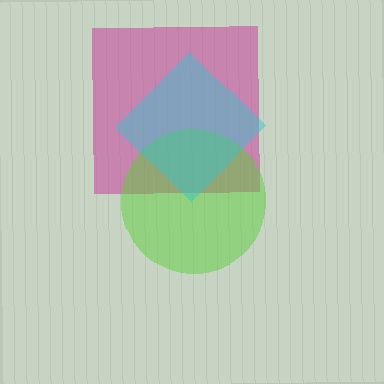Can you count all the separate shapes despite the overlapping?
Yes, there are 3 separate shapes.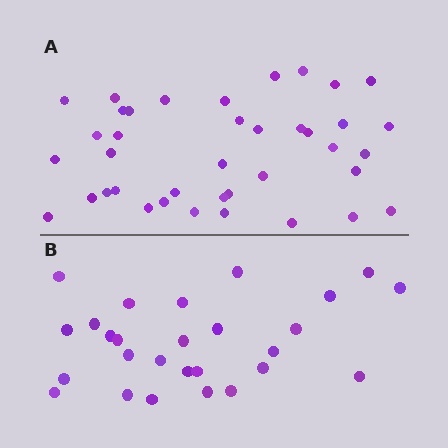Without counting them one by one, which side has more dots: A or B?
Region A (the top region) has more dots.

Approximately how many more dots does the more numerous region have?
Region A has roughly 12 or so more dots than region B.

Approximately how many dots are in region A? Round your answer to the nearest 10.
About 40 dots. (The exact count is 39, which rounds to 40.)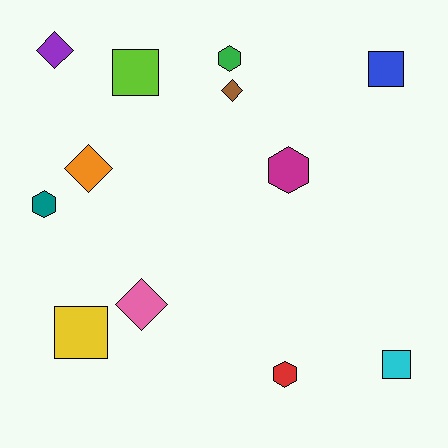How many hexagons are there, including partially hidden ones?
There are 4 hexagons.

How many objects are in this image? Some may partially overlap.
There are 12 objects.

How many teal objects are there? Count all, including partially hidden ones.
There is 1 teal object.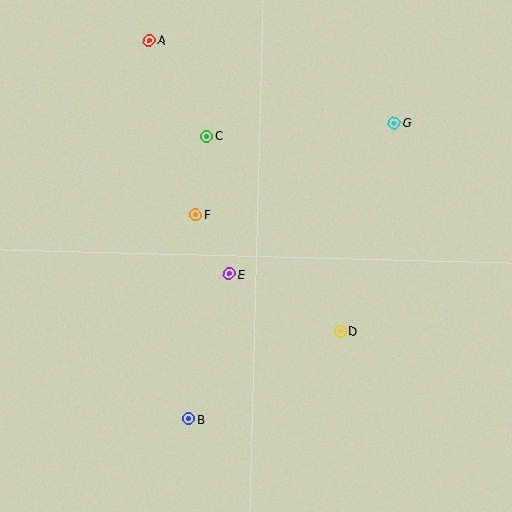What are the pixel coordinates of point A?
Point A is at (149, 40).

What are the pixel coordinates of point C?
Point C is at (207, 136).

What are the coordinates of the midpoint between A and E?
The midpoint between A and E is at (189, 157).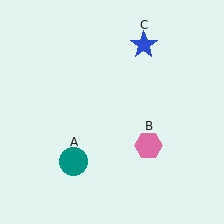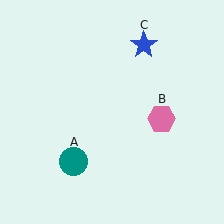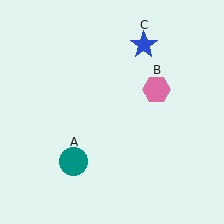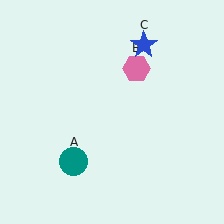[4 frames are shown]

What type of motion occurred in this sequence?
The pink hexagon (object B) rotated counterclockwise around the center of the scene.